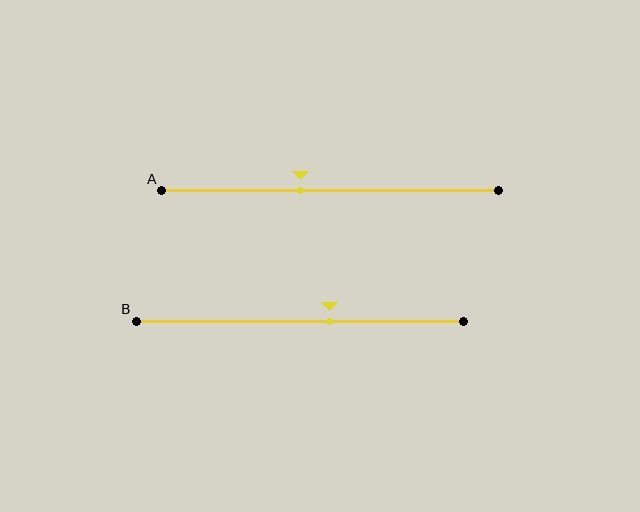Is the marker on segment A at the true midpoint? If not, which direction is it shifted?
No, the marker on segment A is shifted to the left by about 9% of the segment length.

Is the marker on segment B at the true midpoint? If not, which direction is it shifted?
No, the marker on segment B is shifted to the right by about 9% of the segment length.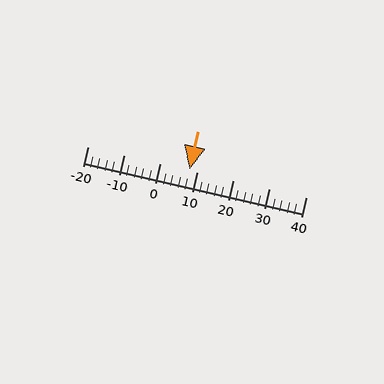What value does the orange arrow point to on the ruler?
The orange arrow points to approximately 8.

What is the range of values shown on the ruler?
The ruler shows values from -20 to 40.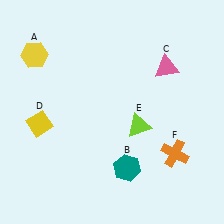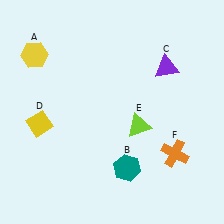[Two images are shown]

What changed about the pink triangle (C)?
In Image 1, C is pink. In Image 2, it changed to purple.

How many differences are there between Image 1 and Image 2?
There is 1 difference between the two images.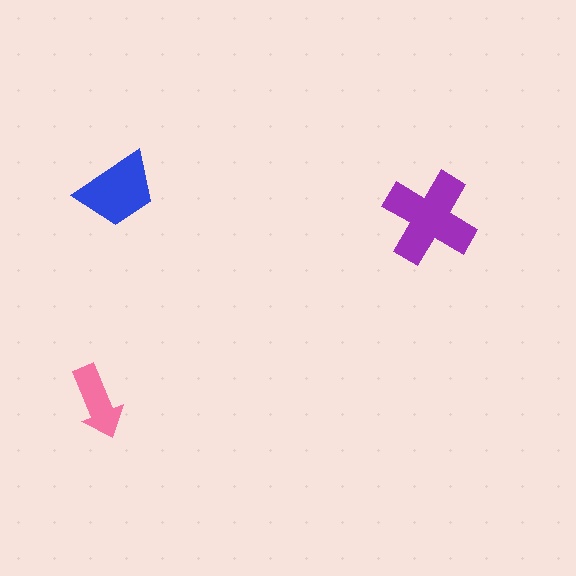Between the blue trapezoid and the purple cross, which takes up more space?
The purple cross.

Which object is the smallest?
The pink arrow.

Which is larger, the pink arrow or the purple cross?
The purple cross.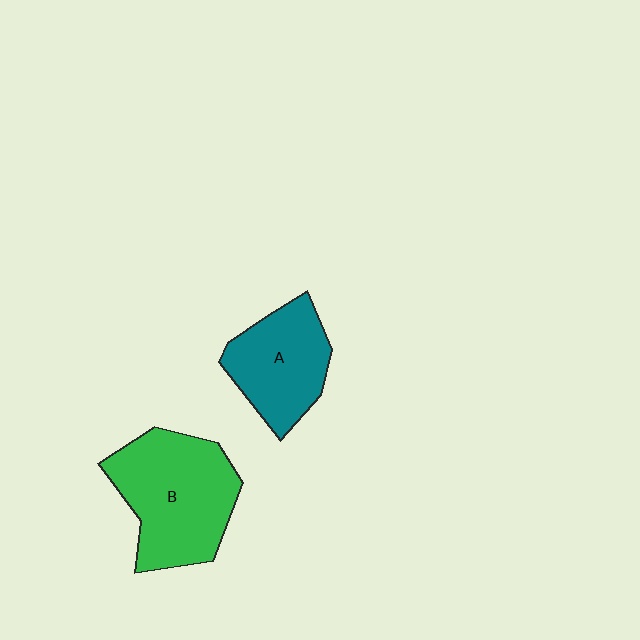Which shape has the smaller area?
Shape A (teal).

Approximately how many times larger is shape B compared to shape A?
Approximately 1.4 times.